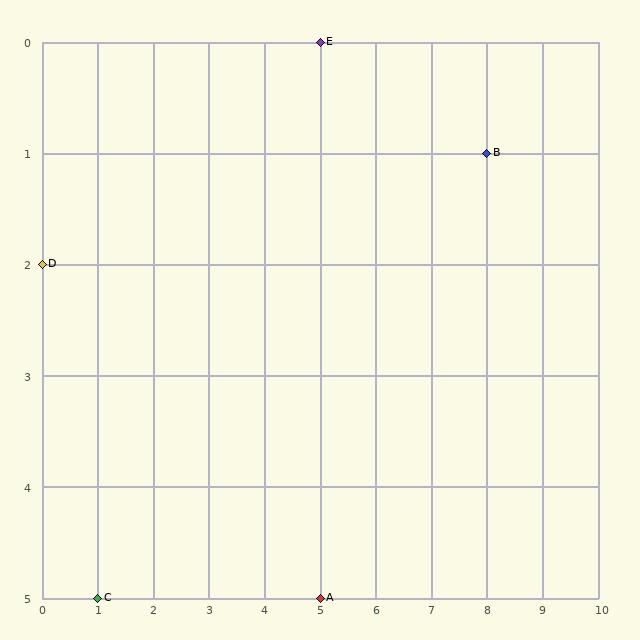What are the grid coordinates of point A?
Point A is at grid coordinates (5, 5).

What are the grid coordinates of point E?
Point E is at grid coordinates (5, 0).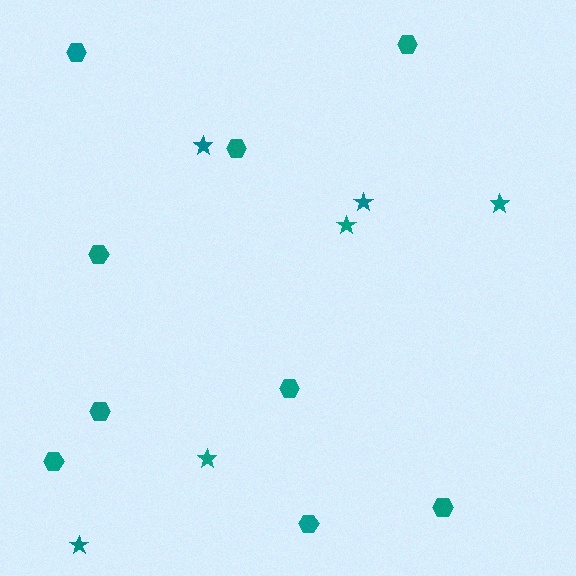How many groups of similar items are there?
There are 2 groups: one group of hexagons (9) and one group of stars (6).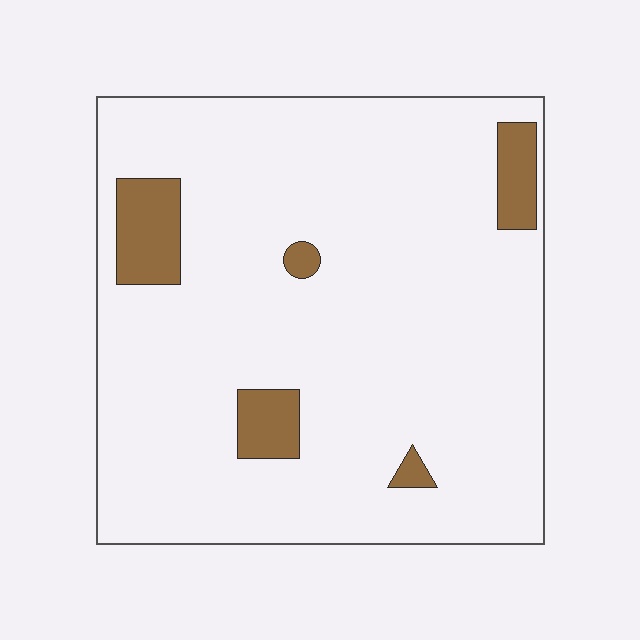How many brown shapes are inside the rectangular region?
5.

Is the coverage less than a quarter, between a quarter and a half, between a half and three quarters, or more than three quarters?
Less than a quarter.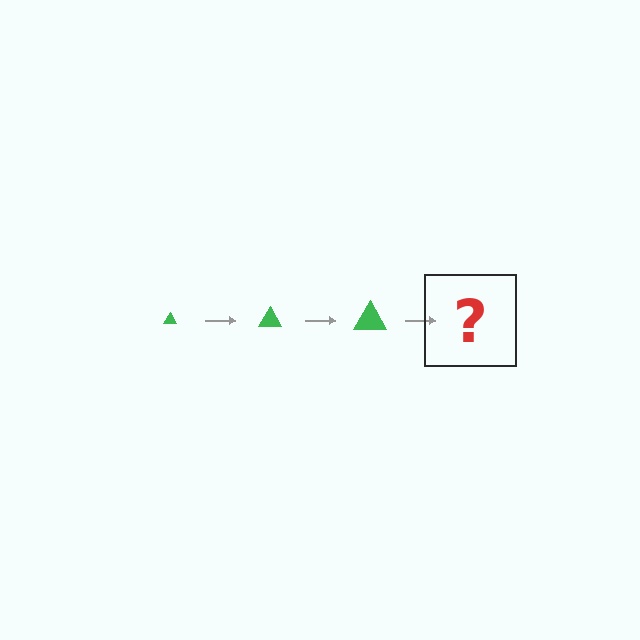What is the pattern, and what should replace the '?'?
The pattern is that the triangle gets progressively larger each step. The '?' should be a green triangle, larger than the previous one.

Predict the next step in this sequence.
The next step is a green triangle, larger than the previous one.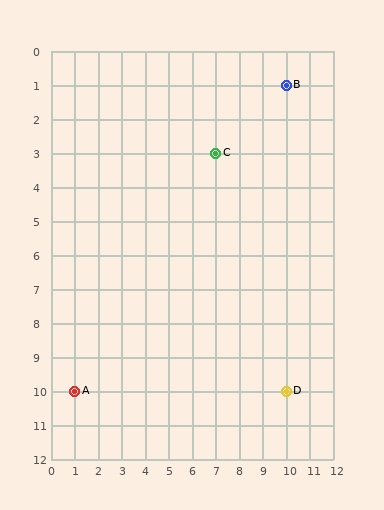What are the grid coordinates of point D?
Point D is at grid coordinates (10, 10).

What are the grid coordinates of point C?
Point C is at grid coordinates (7, 3).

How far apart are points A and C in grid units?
Points A and C are 6 columns and 7 rows apart (about 9.2 grid units diagonally).